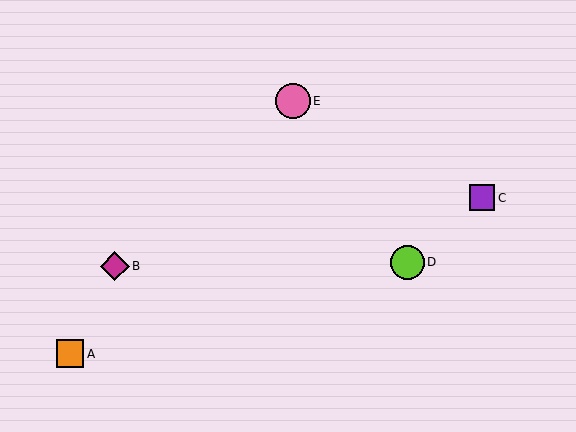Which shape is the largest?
The pink circle (labeled E) is the largest.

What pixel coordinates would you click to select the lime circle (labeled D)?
Click at (407, 262) to select the lime circle D.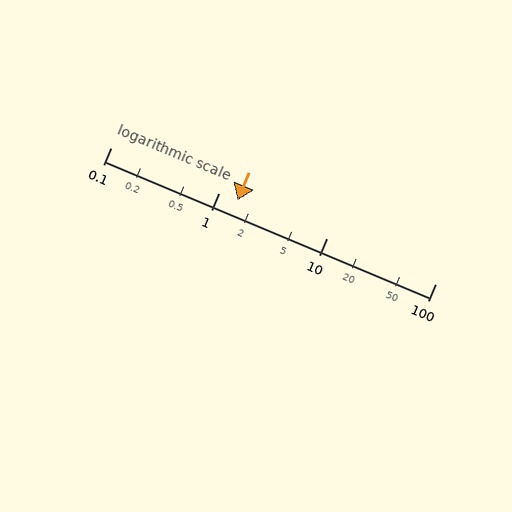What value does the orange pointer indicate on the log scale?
The pointer indicates approximately 1.5.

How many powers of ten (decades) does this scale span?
The scale spans 3 decades, from 0.1 to 100.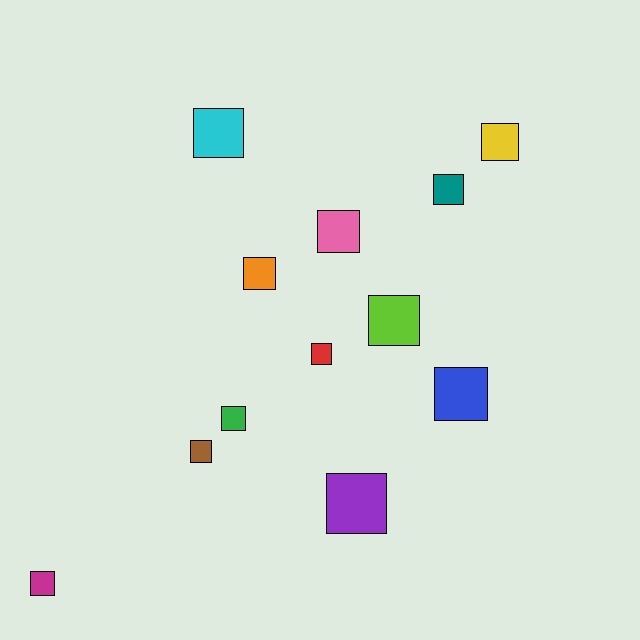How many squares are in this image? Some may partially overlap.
There are 12 squares.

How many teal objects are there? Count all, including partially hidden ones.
There is 1 teal object.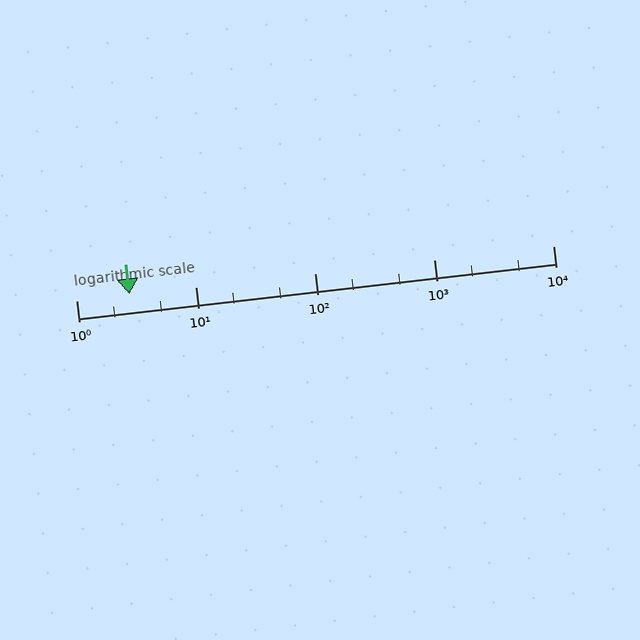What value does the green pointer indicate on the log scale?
The pointer indicates approximately 2.8.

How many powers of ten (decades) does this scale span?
The scale spans 4 decades, from 1 to 10000.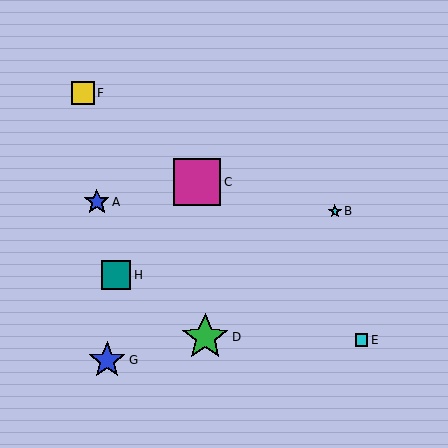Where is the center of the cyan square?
The center of the cyan square is at (362, 340).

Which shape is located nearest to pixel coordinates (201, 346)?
The green star (labeled D) at (205, 337) is nearest to that location.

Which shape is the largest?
The magenta square (labeled C) is the largest.